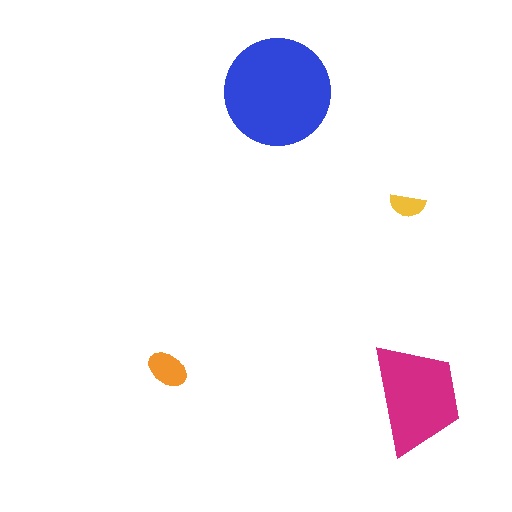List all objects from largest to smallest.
The blue circle, the magenta trapezoid, the orange ellipse, the yellow semicircle.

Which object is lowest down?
The magenta trapezoid is bottommost.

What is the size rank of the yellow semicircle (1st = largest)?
4th.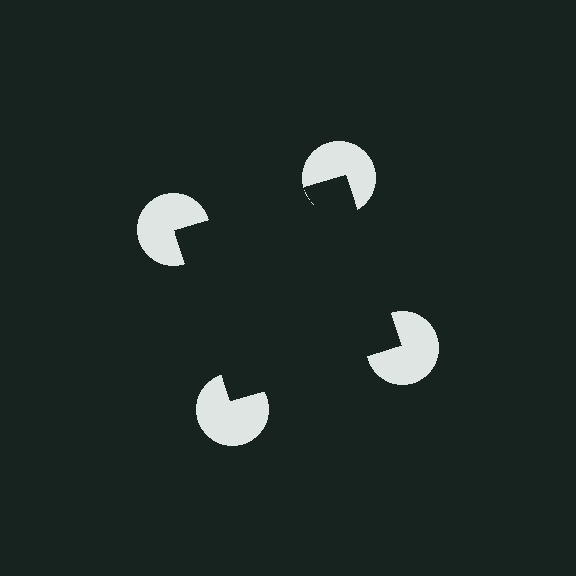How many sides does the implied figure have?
4 sides.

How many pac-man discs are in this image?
There are 4 — one at each vertex of the illusory square.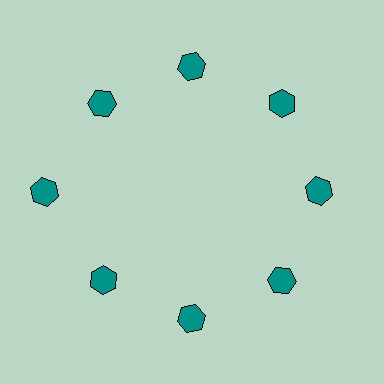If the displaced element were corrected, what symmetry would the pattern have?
It would have 8-fold rotational symmetry — the pattern would map onto itself every 45 degrees.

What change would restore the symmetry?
The symmetry would be restored by moving it inward, back onto the ring so that all 8 hexagons sit at equal angles and equal distance from the center.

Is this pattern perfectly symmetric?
No. The 8 teal hexagons are arranged in a ring, but one element near the 9 o'clock position is pushed outward from the center, breaking the 8-fold rotational symmetry.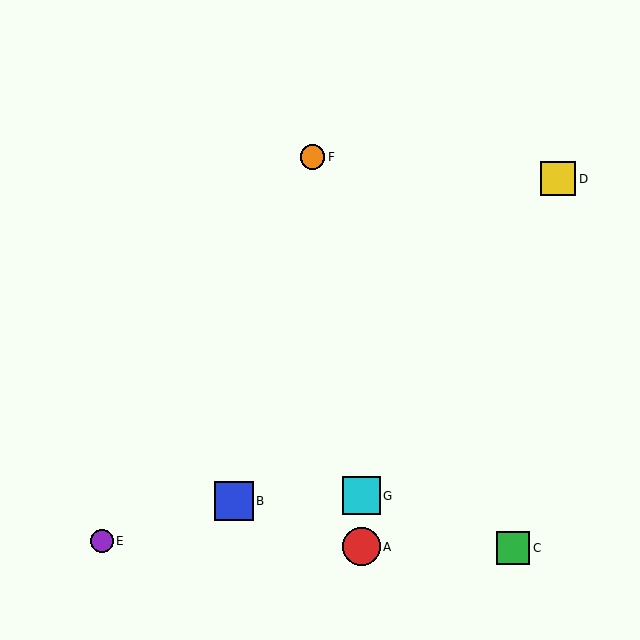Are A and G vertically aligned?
Yes, both are at x≈362.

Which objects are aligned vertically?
Objects A, G are aligned vertically.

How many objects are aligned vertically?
2 objects (A, G) are aligned vertically.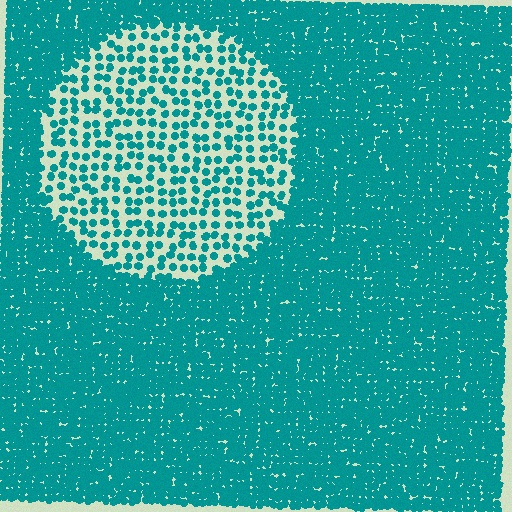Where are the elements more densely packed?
The elements are more densely packed outside the circle boundary.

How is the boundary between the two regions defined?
The boundary is defined by a change in element density (approximately 3.0x ratio). All elements are the same color, size, and shape.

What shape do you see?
I see a circle.